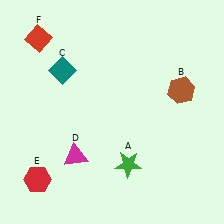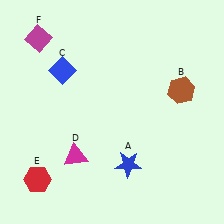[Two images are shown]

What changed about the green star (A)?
In Image 1, A is green. In Image 2, it changed to blue.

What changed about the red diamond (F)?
In Image 1, F is red. In Image 2, it changed to magenta.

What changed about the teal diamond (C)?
In Image 1, C is teal. In Image 2, it changed to blue.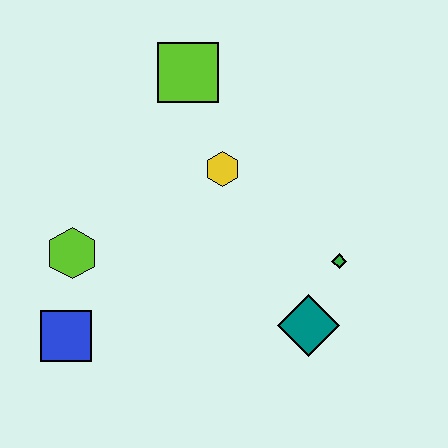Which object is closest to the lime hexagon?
The blue square is closest to the lime hexagon.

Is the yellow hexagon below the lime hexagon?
No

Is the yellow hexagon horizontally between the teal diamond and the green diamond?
No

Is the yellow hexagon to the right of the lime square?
Yes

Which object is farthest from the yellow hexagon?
The blue square is farthest from the yellow hexagon.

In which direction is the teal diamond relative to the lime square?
The teal diamond is below the lime square.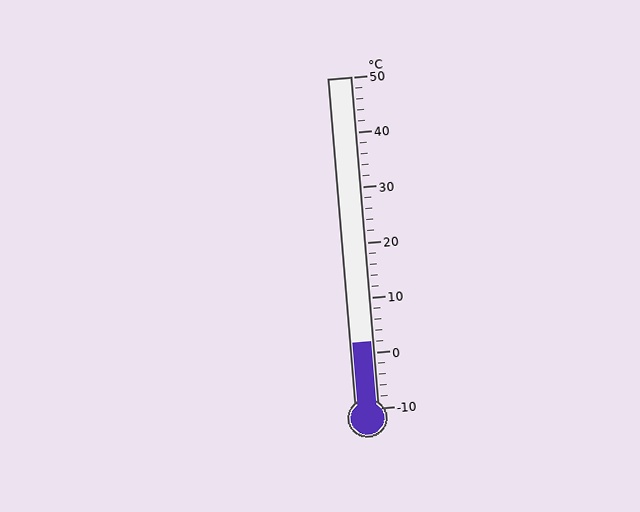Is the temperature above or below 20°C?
The temperature is below 20°C.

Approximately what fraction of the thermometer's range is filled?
The thermometer is filled to approximately 20% of its range.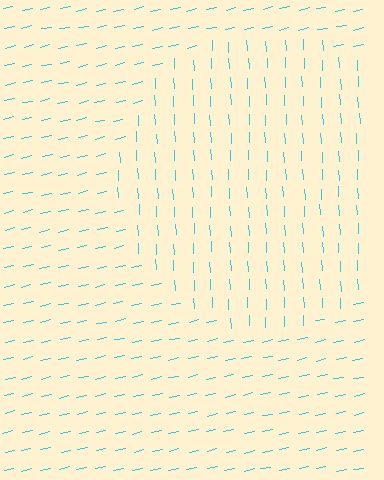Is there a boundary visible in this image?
Yes, there is a texture boundary formed by a change in line orientation.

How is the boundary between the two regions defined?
The boundary is defined purely by a change in line orientation (approximately 80 degrees difference). All lines are the same color and thickness.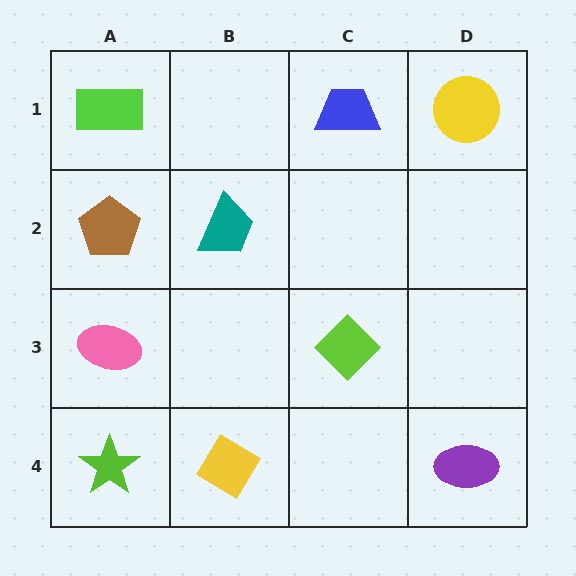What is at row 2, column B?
A teal trapezoid.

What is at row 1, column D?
A yellow circle.